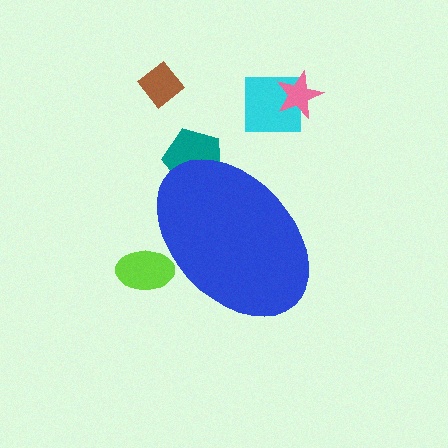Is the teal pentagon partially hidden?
Yes, the teal pentagon is partially hidden behind the blue ellipse.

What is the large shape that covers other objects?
A blue ellipse.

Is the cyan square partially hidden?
No, the cyan square is fully visible.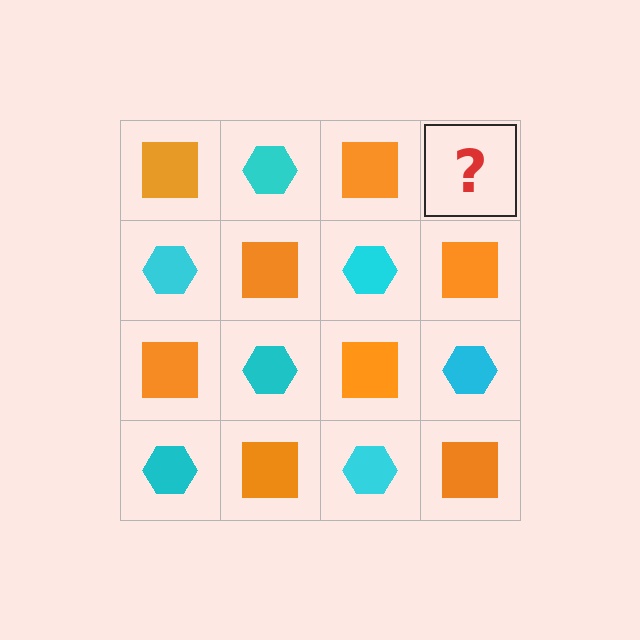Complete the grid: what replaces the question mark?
The question mark should be replaced with a cyan hexagon.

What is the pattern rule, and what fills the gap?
The rule is that it alternates orange square and cyan hexagon in a checkerboard pattern. The gap should be filled with a cyan hexagon.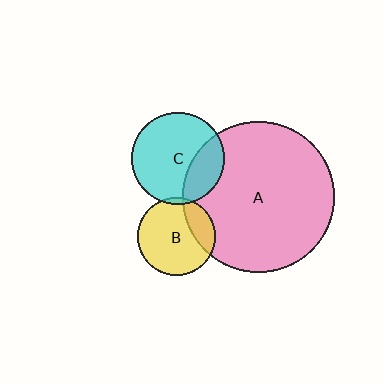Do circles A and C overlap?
Yes.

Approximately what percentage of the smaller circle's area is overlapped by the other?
Approximately 25%.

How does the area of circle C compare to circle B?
Approximately 1.4 times.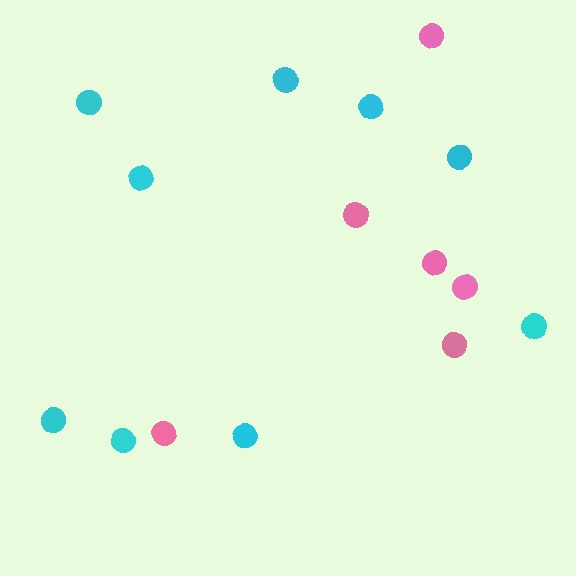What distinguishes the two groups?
There are 2 groups: one group of cyan circles (9) and one group of pink circles (6).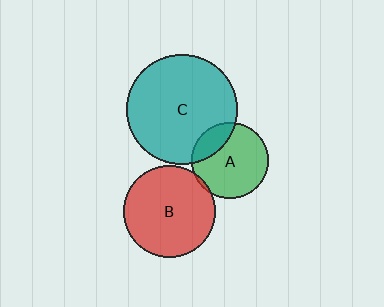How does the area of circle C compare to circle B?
Approximately 1.4 times.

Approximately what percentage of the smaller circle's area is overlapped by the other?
Approximately 5%.